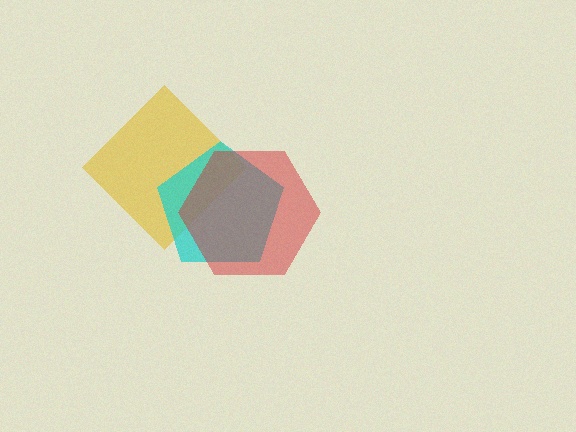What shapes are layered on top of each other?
The layered shapes are: a yellow diamond, a cyan pentagon, a red hexagon.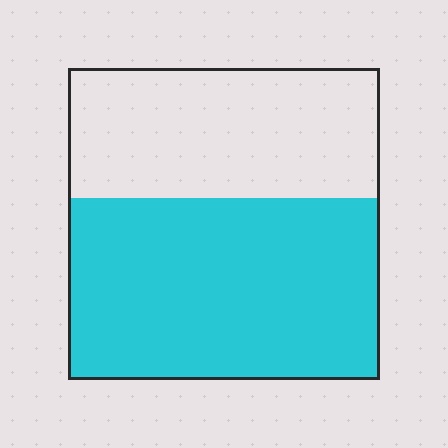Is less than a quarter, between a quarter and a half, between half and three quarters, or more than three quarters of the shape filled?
Between half and three quarters.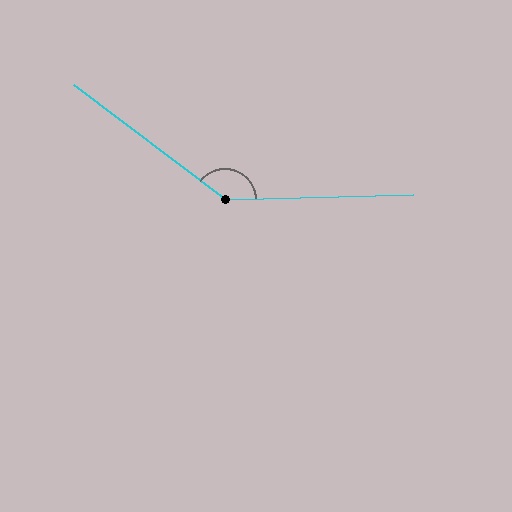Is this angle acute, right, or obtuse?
It is obtuse.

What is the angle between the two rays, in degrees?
Approximately 141 degrees.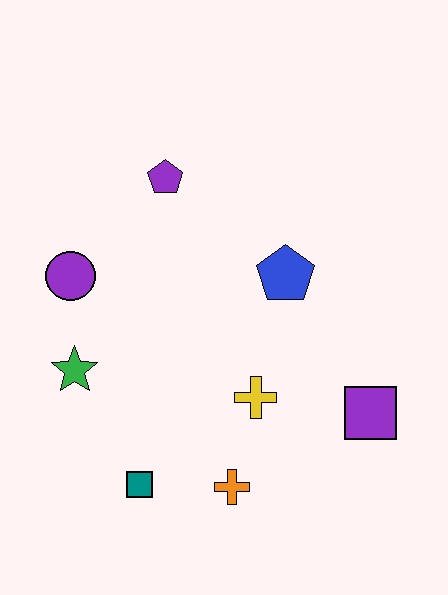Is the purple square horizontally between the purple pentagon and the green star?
No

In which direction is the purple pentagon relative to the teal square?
The purple pentagon is above the teal square.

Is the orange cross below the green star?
Yes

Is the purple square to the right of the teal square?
Yes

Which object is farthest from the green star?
The purple square is farthest from the green star.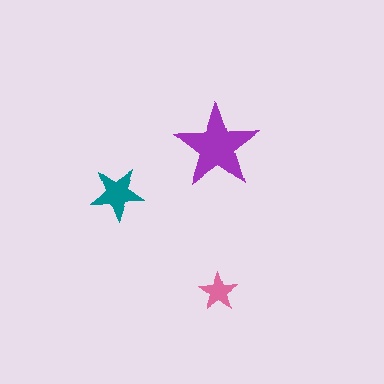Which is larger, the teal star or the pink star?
The teal one.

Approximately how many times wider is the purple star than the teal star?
About 1.5 times wider.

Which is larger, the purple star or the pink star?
The purple one.